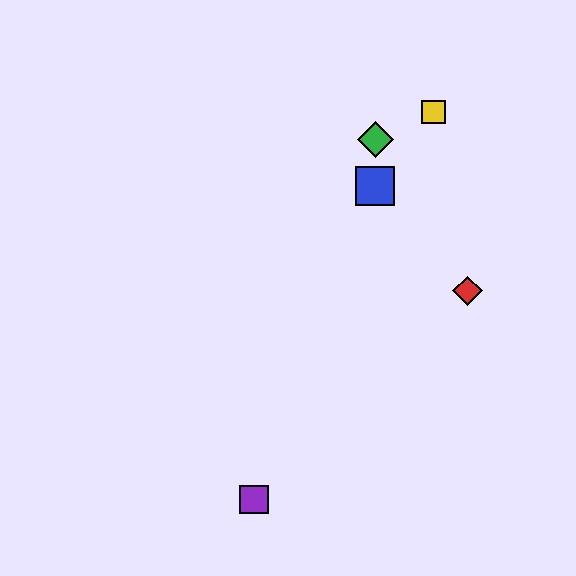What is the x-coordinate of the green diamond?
The green diamond is at x≈375.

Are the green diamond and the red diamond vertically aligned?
No, the green diamond is at x≈375 and the red diamond is at x≈467.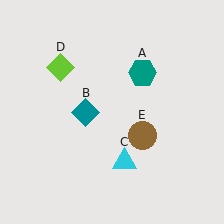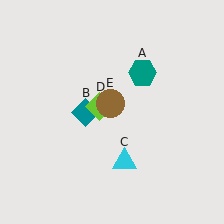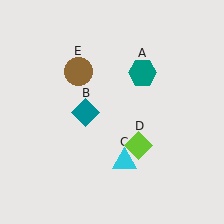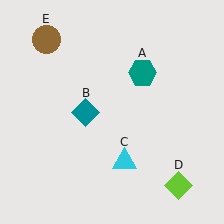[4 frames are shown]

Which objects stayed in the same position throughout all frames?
Teal hexagon (object A) and teal diamond (object B) and cyan triangle (object C) remained stationary.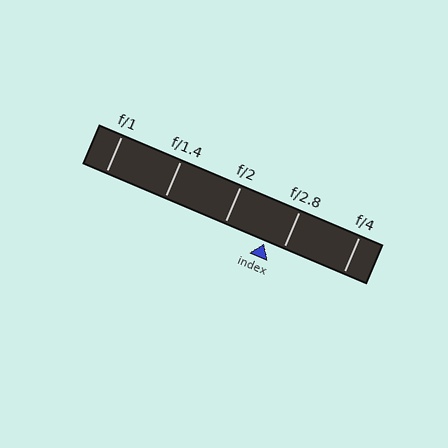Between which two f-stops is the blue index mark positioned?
The index mark is between f/2 and f/2.8.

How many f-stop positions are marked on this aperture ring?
There are 5 f-stop positions marked.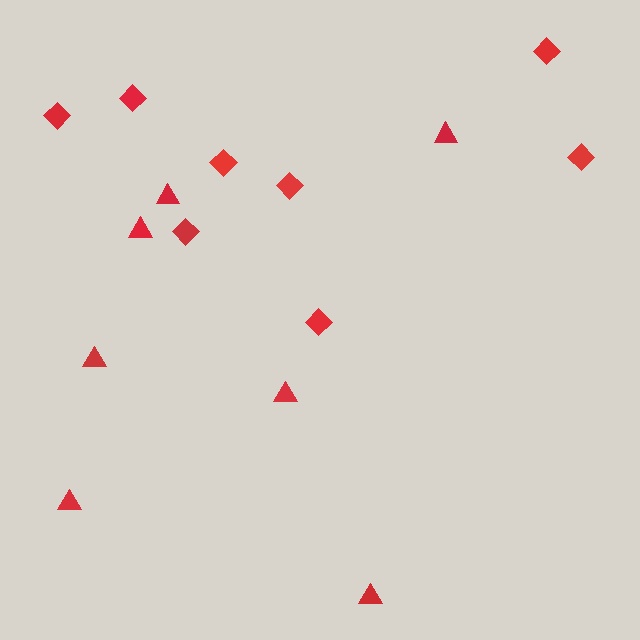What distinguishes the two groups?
There are 2 groups: one group of triangles (7) and one group of diamonds (8).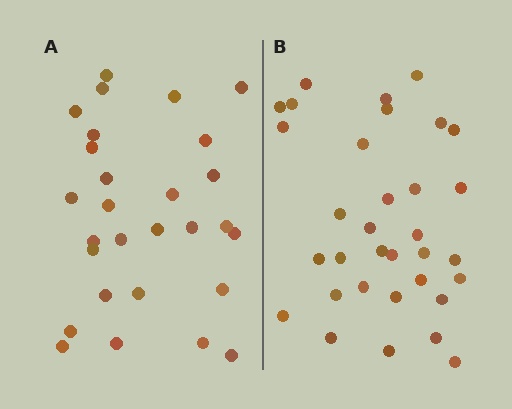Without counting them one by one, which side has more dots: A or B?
Region B (the right region) has more dots.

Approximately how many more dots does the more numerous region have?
Region B has about 5 more dots than region A.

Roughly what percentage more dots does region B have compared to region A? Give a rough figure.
About 20% more.